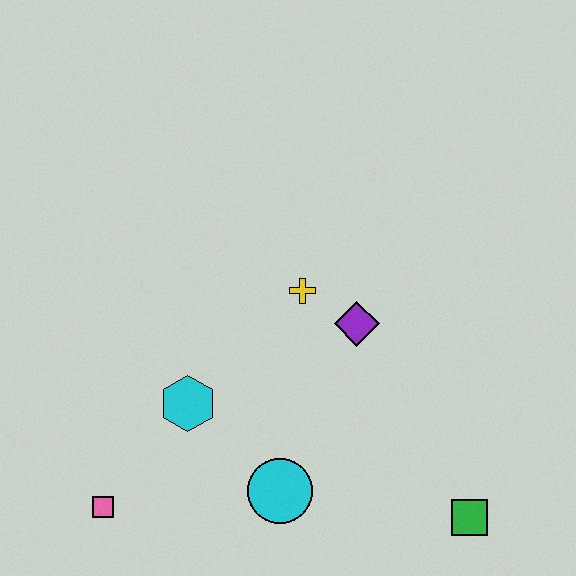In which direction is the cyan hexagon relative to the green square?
The cyan hexagon is to the left of the green square.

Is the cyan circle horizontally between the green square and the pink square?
Yes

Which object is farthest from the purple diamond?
The pink square is farthest from the purple diamond.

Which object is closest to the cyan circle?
The cyan hexagon is closest to the cyan circle.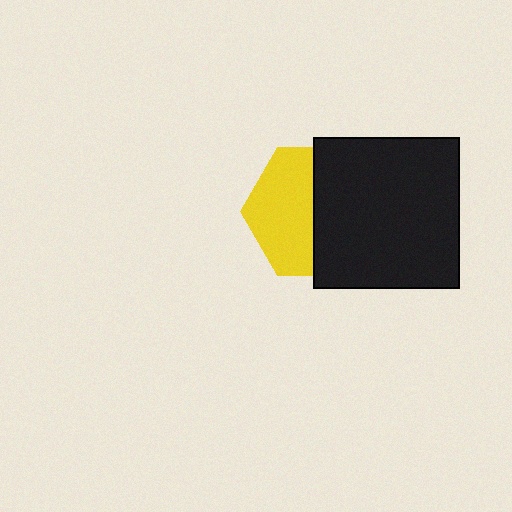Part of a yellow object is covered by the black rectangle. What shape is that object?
It is a hexagon.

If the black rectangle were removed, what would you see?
You would see the complete yellow hexagon.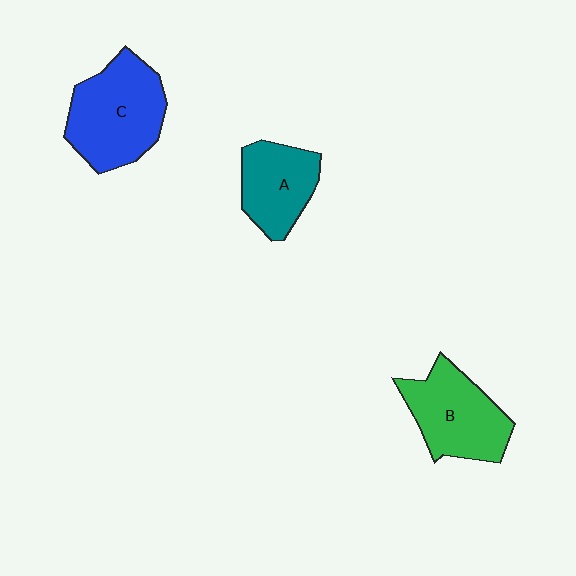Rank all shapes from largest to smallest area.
From largest to smallest: C (blue), B (green), A (teal).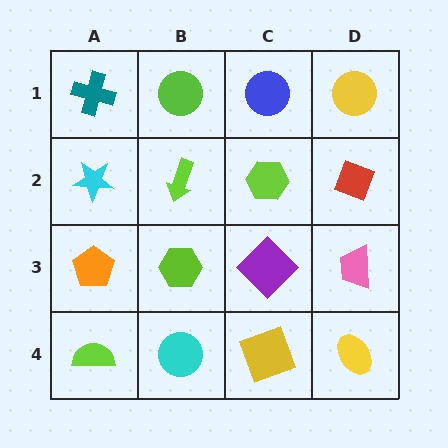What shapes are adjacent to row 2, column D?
A yellow circle (row 1, column D), a pink trapezoid (row 3, column D), a lime hexagon (row 2, column C).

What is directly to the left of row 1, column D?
A blue circle.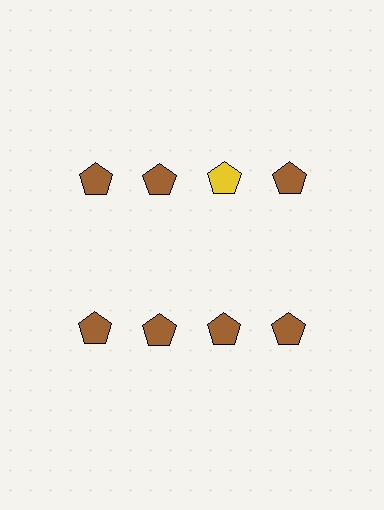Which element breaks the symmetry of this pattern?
The yellow pentagon in the top row, center column breaks the symmetry. All other shapes are brown pentagons.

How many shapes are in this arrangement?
There are 8 shapes arranged in a grid pattern.